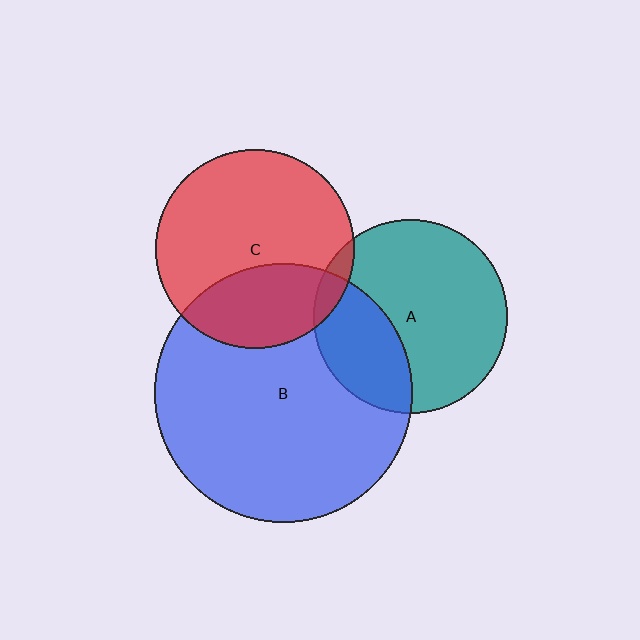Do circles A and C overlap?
Yes.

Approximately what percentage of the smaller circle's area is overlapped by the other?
Approximately 5%.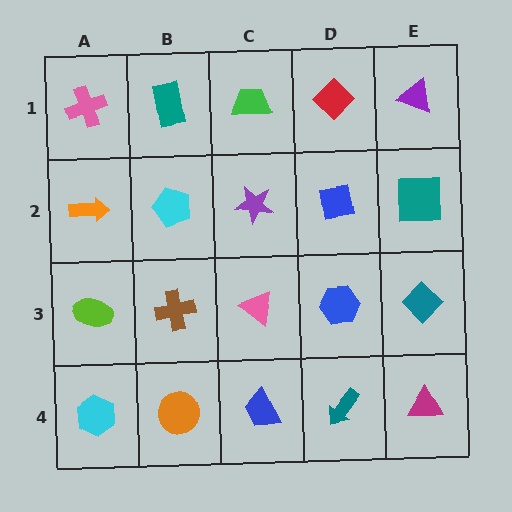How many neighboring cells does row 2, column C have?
4.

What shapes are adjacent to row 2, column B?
A teal rectangle (row 1, column B), a brown cross (row 3, column B), an orange arrow (row 2, column A), a purple star (row 2, column C).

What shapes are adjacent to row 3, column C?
A purple star (row 2, column C), a blue trapezoid (row 4, column C), a brown cross (row 3, column B), a blue hexagon (row 3, column D).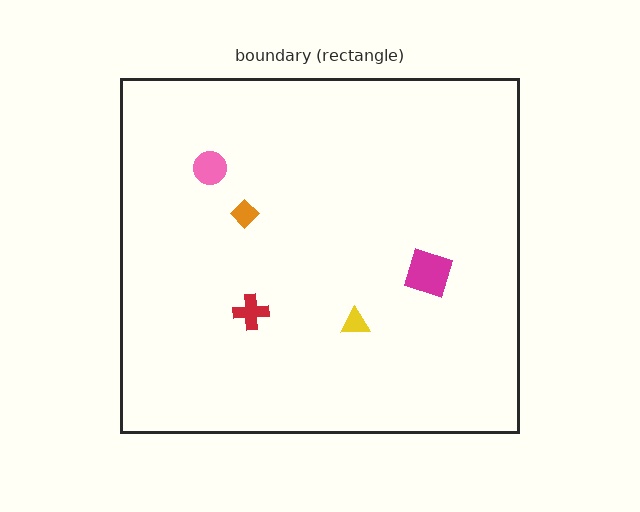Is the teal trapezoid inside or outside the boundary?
Inside.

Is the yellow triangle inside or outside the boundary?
Inside.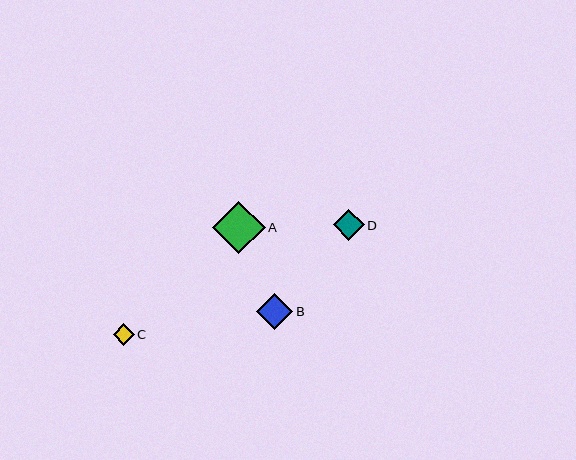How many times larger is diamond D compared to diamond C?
Diamond D is approximately 1.5 times the size of diamond C.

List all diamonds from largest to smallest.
From largest to smallest: A, B, D, C.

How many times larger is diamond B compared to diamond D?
Diamond B is approximately 1.2 times the size of diamond D.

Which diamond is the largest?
Diamond A is the largest with a size of approximately 52 pixels.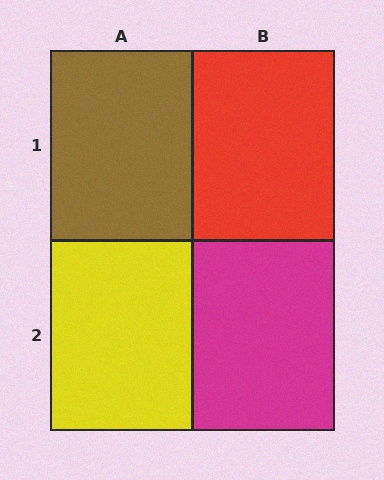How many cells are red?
1 cell is red.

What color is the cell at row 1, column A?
Brown.